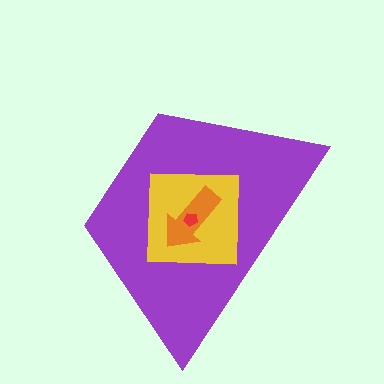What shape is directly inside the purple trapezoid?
The yellow square.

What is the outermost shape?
The purple trapezoid.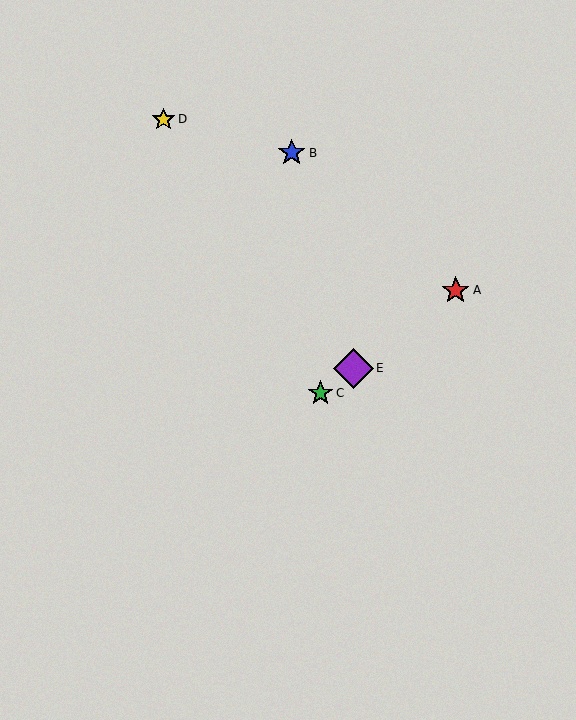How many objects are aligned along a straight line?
3 objects (A, C, E) are aligned along a straight line.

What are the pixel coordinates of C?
Object C is at (320, 393).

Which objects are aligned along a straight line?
Objects A, C, E are aligned along a straight line.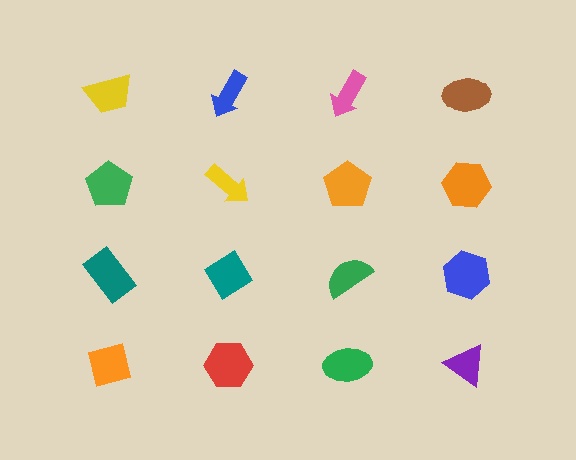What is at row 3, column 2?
A teal diamond.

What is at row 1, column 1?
A yellow trapezoid.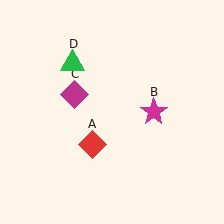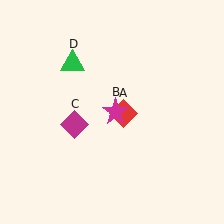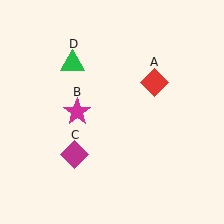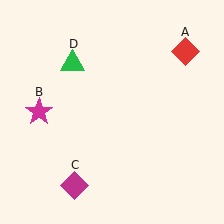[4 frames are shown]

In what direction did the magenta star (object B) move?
The magenta star (object B) moved left.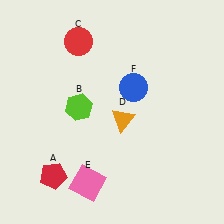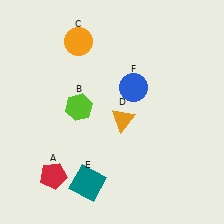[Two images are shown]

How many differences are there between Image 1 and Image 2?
There are 2 differences between the two images.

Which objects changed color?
C changed from red to orange. E changed from pink to teal.